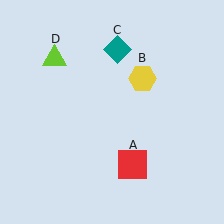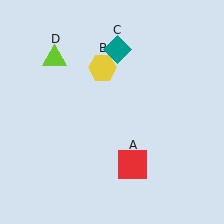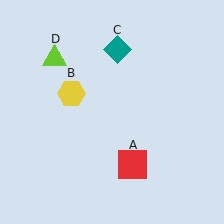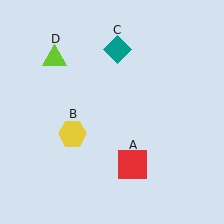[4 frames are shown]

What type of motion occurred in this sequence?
The yellow hexagon (object B) rotated counterclockwise around the center of the scene.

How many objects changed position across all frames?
1 object changed position: yellow hexagon (object B).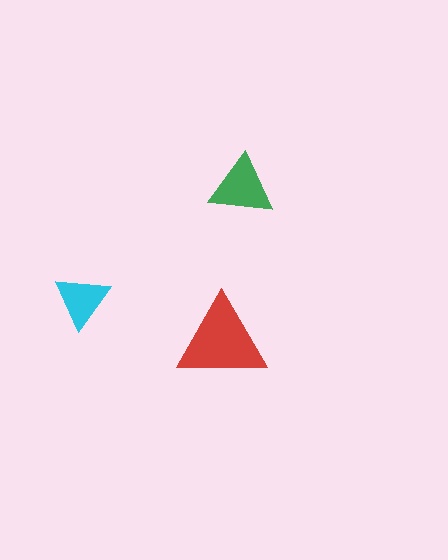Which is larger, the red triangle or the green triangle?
The red one.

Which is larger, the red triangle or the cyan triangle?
The red one.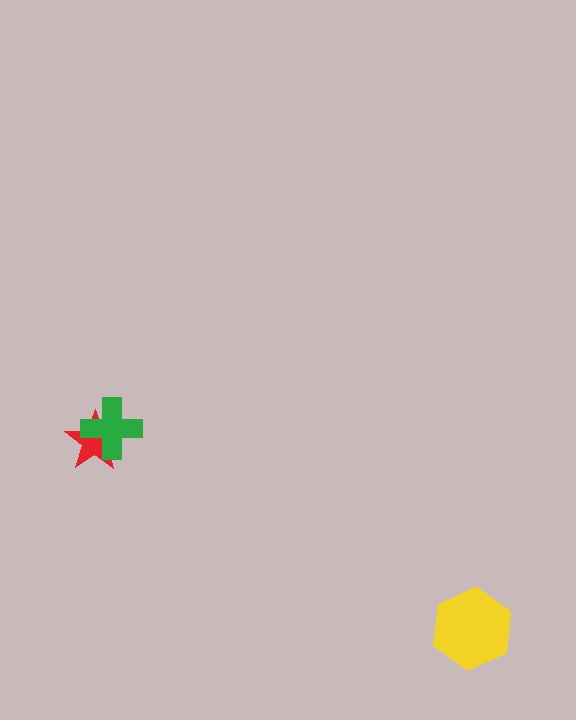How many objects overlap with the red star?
1 object overlaps with the red star.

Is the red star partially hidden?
Yes, it is partially covered by another shape.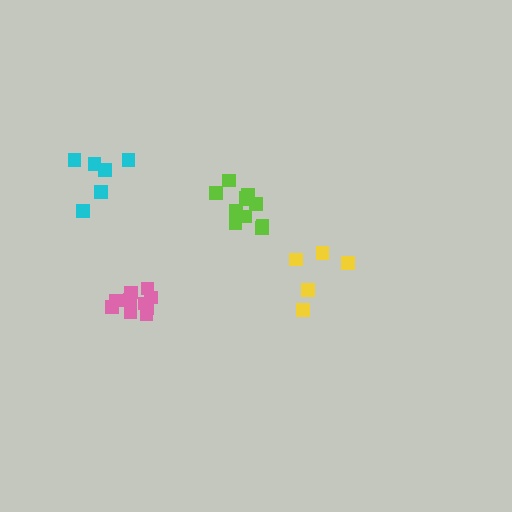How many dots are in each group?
Group 1: 5 dots, Group 2: 11 dots, Group 3: 11 dots, Group 4: 6 dots (33 total).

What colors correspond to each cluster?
The clusters are colored: yellow, lime, pink, cyan.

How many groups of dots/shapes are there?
There are 4 groups.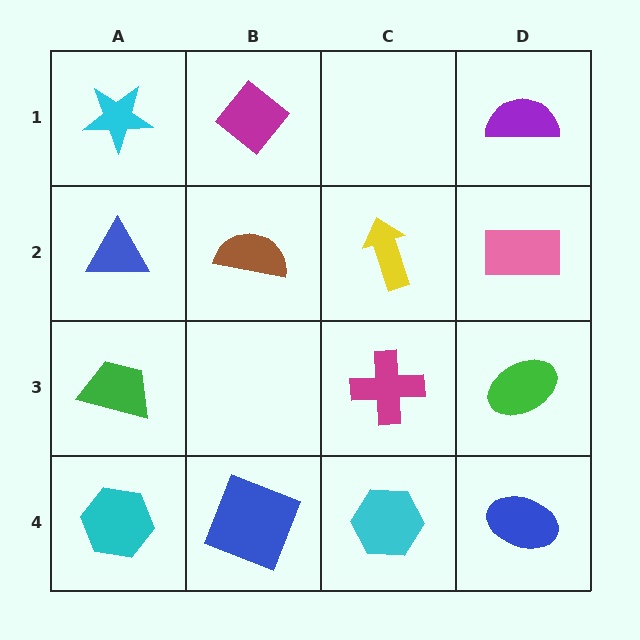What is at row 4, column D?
A blue ellipse.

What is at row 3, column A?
A green trapezoid.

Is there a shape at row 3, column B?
No, that cell is empty.